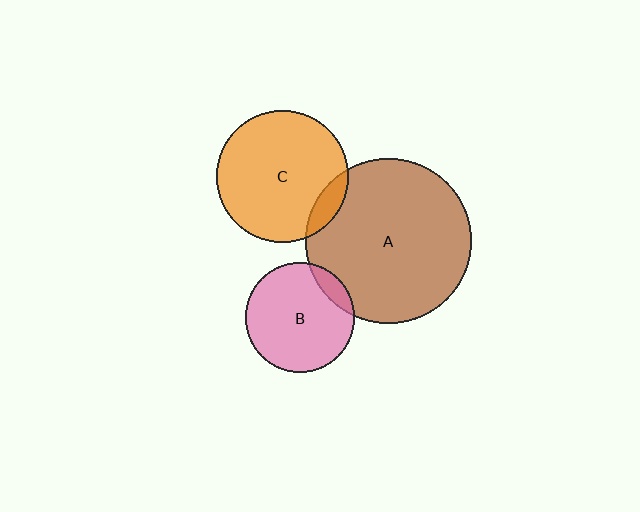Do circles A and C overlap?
Yes.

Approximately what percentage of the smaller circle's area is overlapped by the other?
Approximately 10%.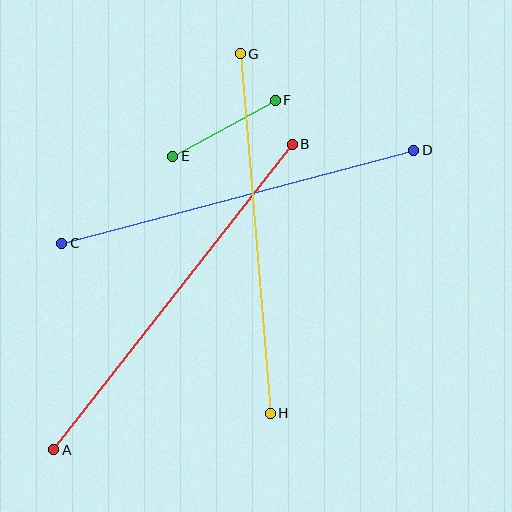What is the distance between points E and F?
The distance is approximately 117 pixels.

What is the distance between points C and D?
The distance is approximately 364 pixels.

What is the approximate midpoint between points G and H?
The midpoint is at approximately (255, 233) pixels.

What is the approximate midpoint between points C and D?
The midpoint is at approximately (238, 197) pixels.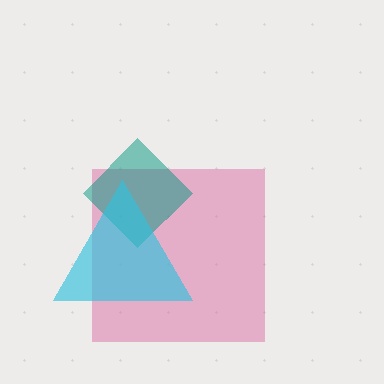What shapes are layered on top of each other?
The layered shapes are: a pink square, a teal diamond, a cyan triangle.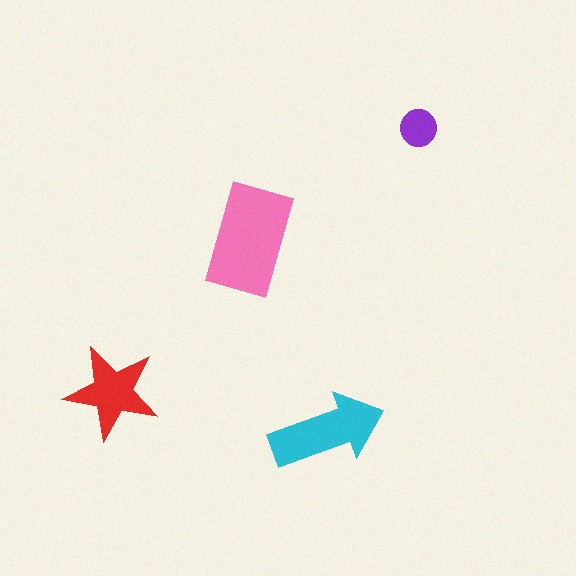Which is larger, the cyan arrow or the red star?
The cyan arrow.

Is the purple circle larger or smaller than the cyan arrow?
Smaller.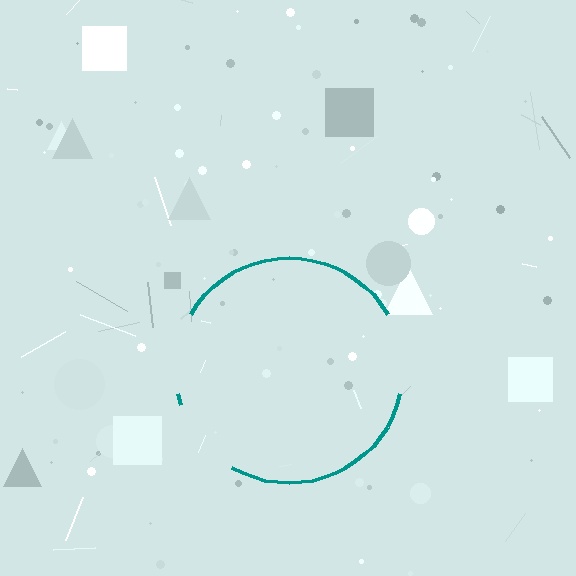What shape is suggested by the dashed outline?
The dashed outline suggests a circle.